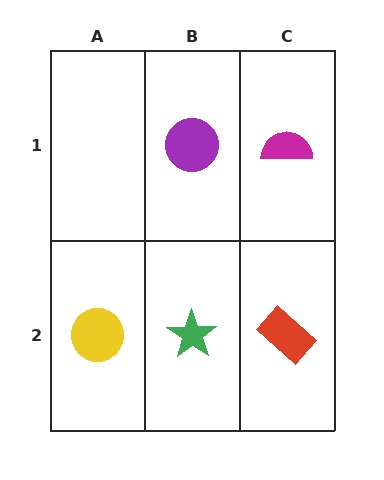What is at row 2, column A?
A yellow circle.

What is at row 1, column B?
A purple circle.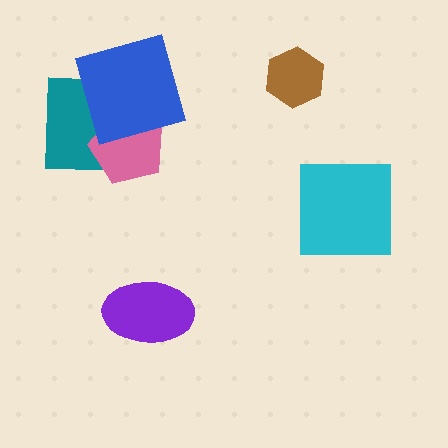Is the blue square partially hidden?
No, no other shape covers it.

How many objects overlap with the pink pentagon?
2 objects overlap with the pink pentagon.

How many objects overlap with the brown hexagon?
0 objects overlap with the brown hexagon.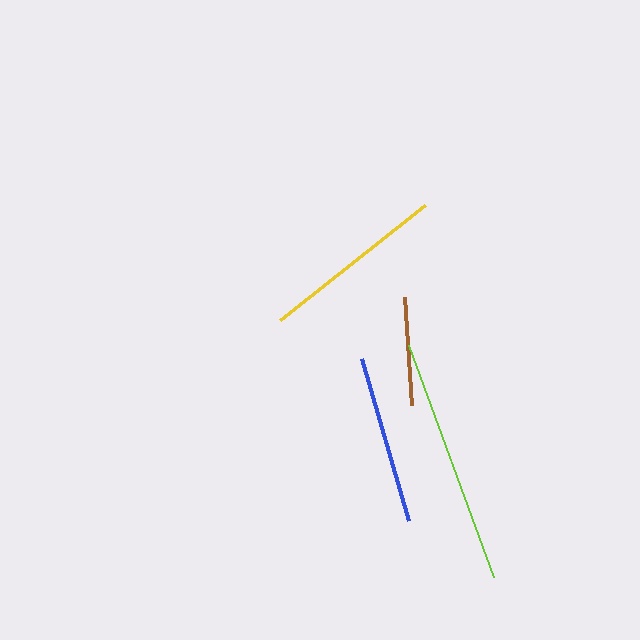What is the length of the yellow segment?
The yellow segment is approximately 185 pixels long.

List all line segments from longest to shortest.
From longest to shortest: lime, yellow, blue, brown.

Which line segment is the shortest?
The brown line is the shortest at approximately 109 pixels.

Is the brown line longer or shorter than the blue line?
The blue line is longer than the brown line.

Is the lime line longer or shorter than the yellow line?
The lime line is longer than the yellow line.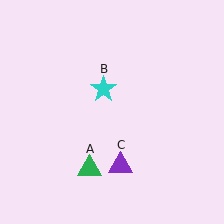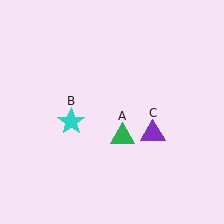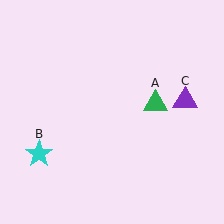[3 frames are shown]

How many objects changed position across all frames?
3 objects changed position: green triangle (object A), cyan star (object B), purple triangle (object C).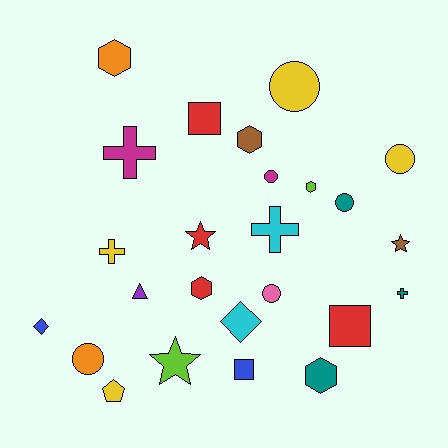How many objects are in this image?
There are 25 objects.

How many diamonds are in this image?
There are 2 diamonds.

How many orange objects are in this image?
There are 2 orange objects.